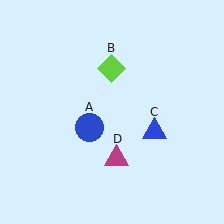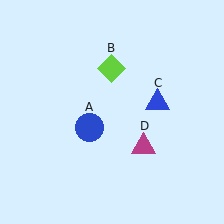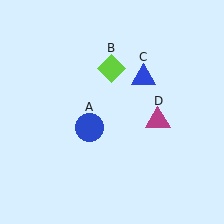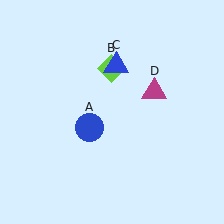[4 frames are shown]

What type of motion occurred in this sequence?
The blue triangle (object C), magenta triangle (object D) rotated counterclockwise around the center of the scene.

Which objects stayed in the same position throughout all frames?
Blue circle (object A) and lime diamond (object B) remained stationary.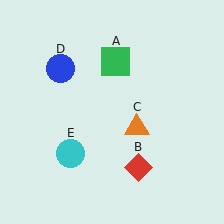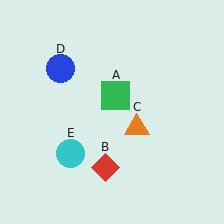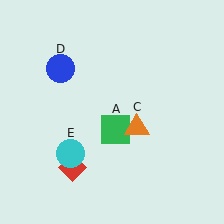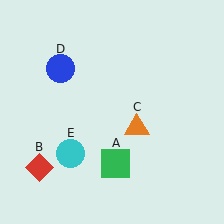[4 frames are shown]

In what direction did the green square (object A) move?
The green square (object A) moved down.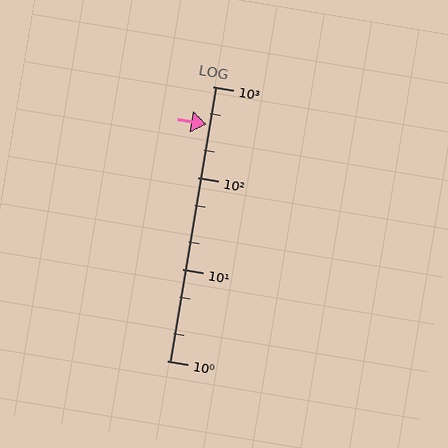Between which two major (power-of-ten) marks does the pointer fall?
The pointer is between 100 and 1000.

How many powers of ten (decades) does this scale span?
The scale spans 3 decades, from 1 to 1000.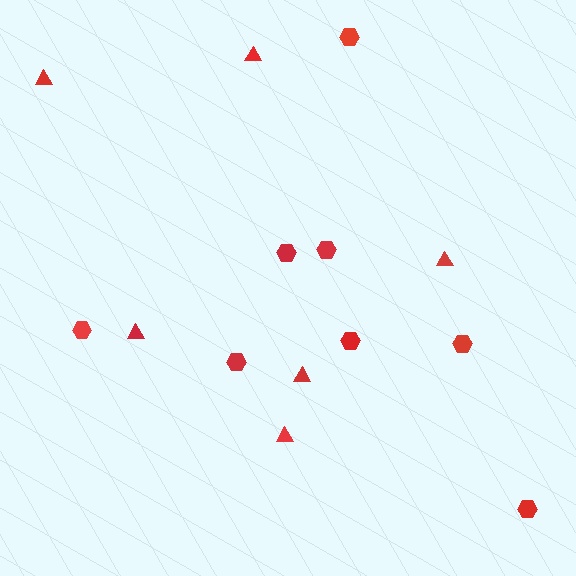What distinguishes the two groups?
There are 2 groups: one group of hexagons (8) and one group of triangles (6).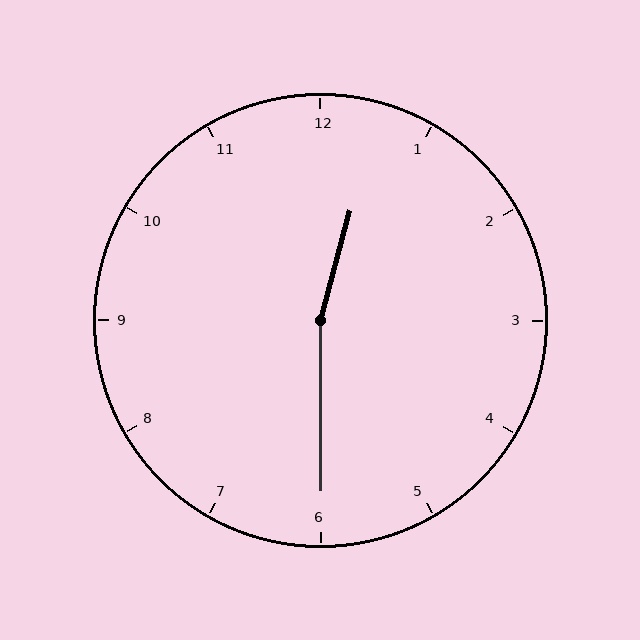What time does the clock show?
12:30.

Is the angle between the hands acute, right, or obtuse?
It is obtuse.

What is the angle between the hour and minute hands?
Approximately 165 degrees.